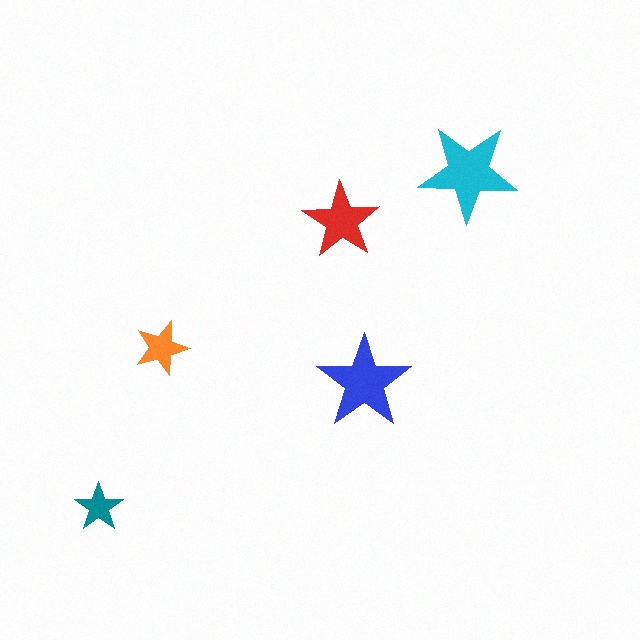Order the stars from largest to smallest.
the cyan one, the blue one, the red one, the orange one, the teal one.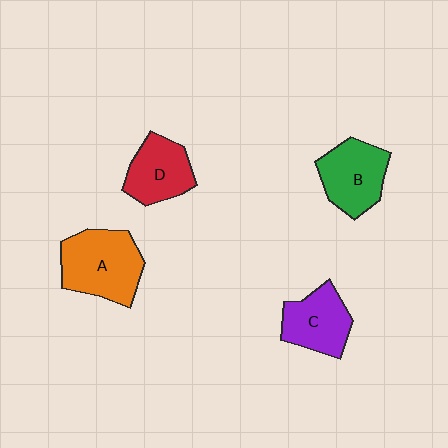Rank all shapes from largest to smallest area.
From largest to smallest: A (orange), B (green), C (purple), D (red).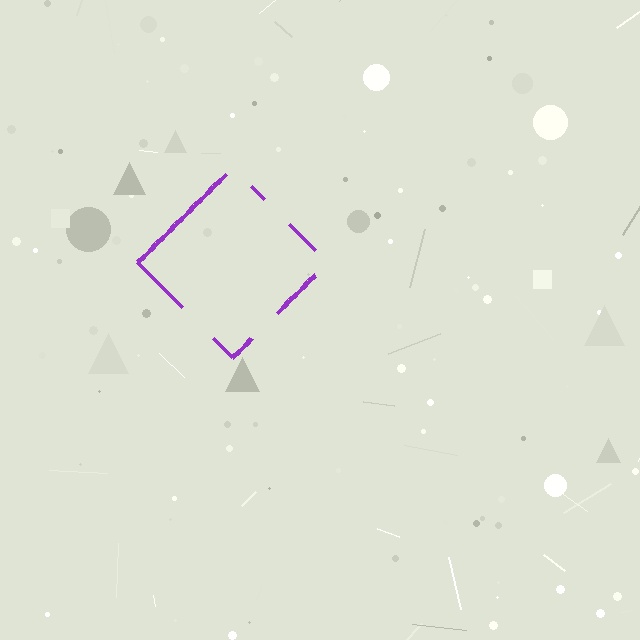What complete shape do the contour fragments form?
The contour fragments form a diamond.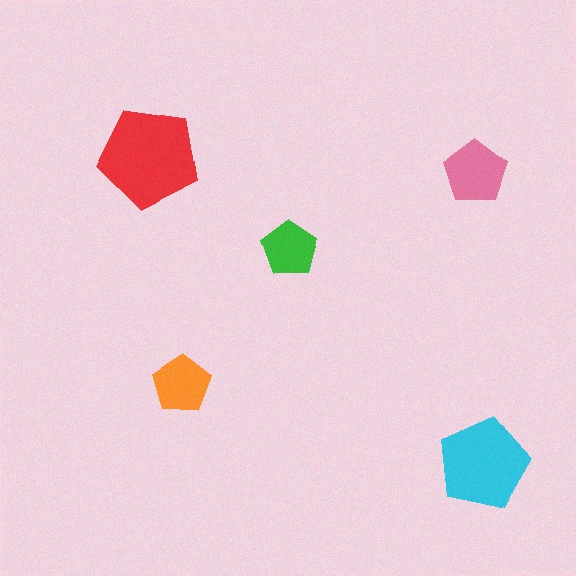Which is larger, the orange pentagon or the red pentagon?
The red one.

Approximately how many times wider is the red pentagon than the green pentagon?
About 2 times wider.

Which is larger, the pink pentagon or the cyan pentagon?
The cyan one.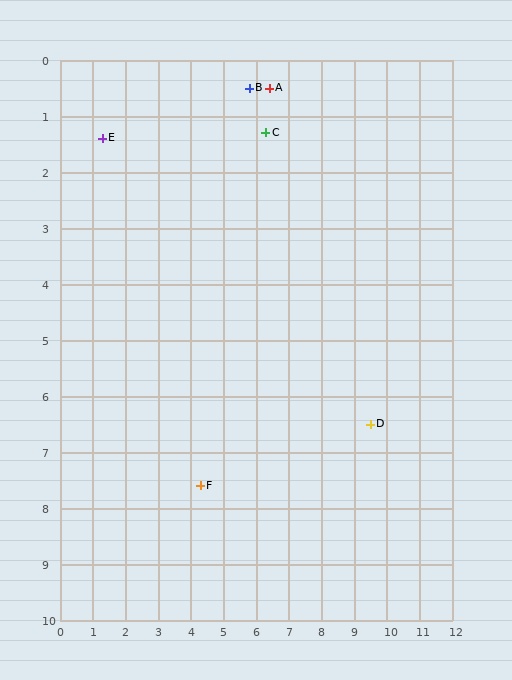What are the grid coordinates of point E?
Point E is at approximately (1.3, 1.4).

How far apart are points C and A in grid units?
Points C and A are about 0.8 grid units apart.